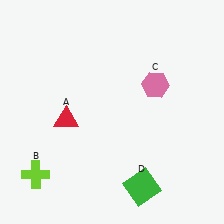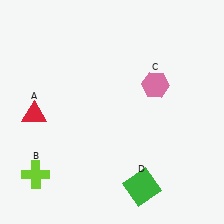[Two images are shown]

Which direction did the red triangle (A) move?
The red triangle (A) moved left.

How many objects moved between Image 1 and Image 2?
1 object moved between the two images.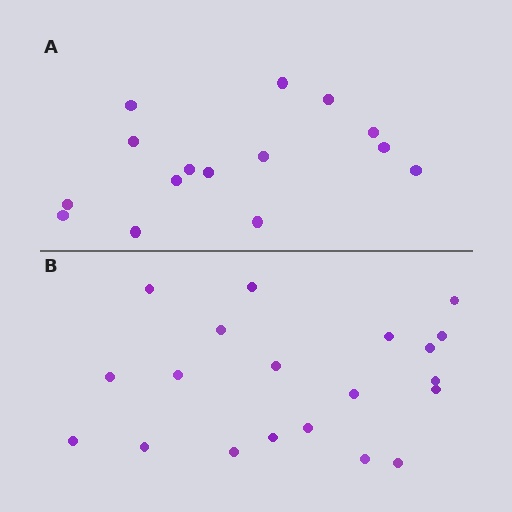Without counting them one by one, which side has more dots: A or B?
Region B (the bottom region) has more dots.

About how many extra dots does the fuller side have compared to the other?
Region B has about 5 more dots than region A.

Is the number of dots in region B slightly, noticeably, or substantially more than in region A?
Region B has noticeably more, but not dramatically so. The ratio is roughly 1.3 to 1.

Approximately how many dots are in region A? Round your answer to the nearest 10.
About 20 dots. (The exact count is 15, which rounds to 20.)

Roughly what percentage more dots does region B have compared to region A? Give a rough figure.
About 35% more.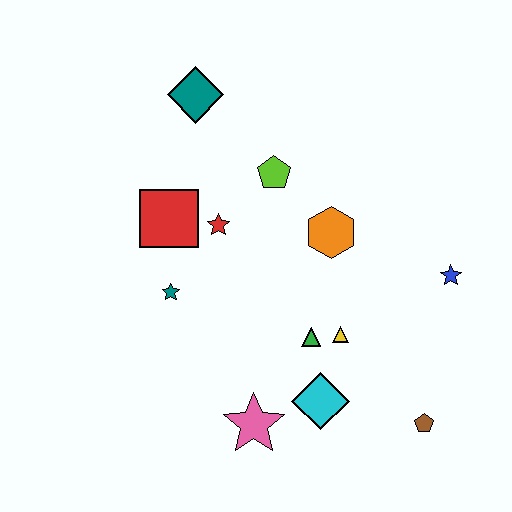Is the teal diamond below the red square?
No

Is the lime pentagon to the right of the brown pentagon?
No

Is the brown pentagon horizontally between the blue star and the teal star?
Yes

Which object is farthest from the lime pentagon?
The brown pentagon is farthest from the lime pentagon.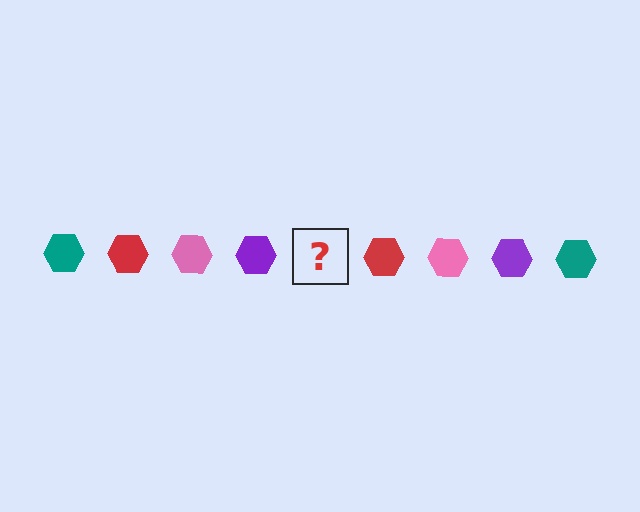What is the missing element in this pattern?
The missing element is a teal hexagon.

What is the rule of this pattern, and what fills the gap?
The rule is that the pattern cycles through teal, red, pink, purple hexagons. The gap should be filled with a teal hexagon.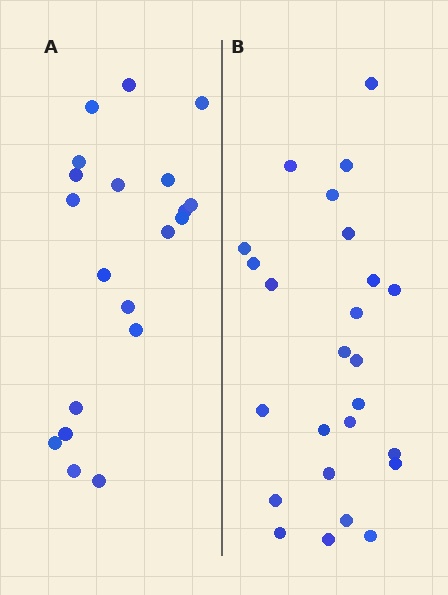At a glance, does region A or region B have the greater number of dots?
Region B (the right region) has more dots.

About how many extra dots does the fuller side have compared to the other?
Region B has about 5 more dots than region A.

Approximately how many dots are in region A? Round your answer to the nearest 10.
About 20 dots.